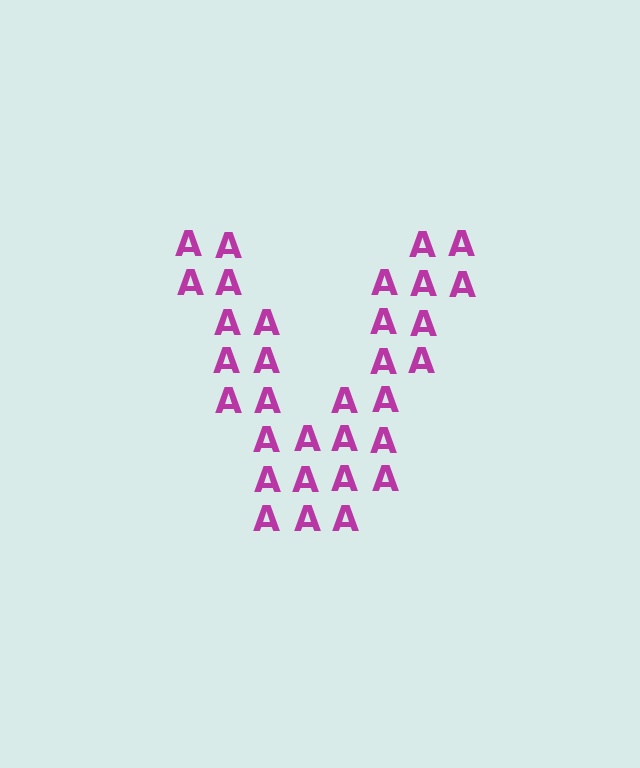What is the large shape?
The large shape is the letter V.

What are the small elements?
The small elements are letter A's.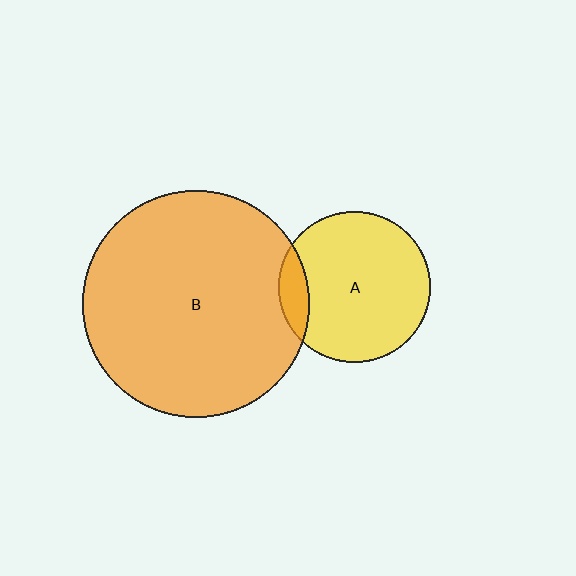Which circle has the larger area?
Circle B (orange).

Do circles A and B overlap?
Yes.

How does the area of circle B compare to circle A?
Approximately 2.2 times.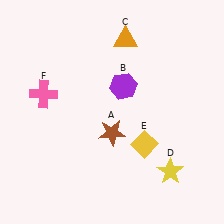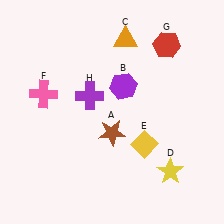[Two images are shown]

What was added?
A red hexagon (G), a purple cross (H) were added in Image 2.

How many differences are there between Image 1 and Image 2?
There are 2 differences between the two images.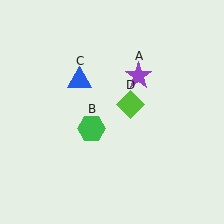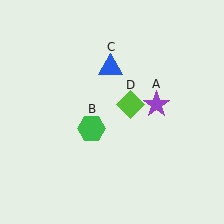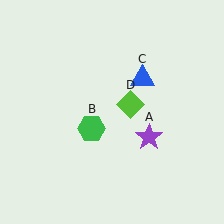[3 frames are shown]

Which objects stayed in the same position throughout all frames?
Green hexagon (object B) and lime diamond (object D) remained stationary.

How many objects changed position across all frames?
2 objects changed position: purple star (object A), blue triangle (object C).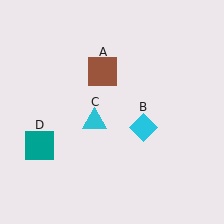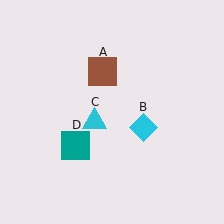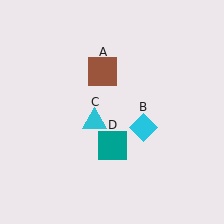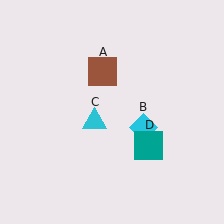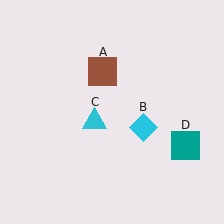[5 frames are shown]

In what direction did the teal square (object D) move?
The teal square (object D) moved right.